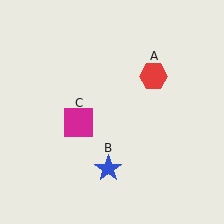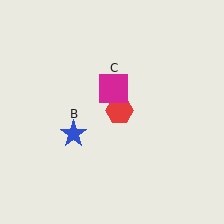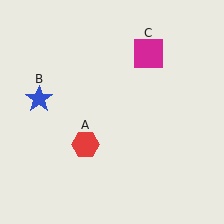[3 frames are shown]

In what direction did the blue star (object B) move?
The blue star (object B) moved up and to the left.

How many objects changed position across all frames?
3 objects changed position: red hexagon (object A), blue star (object B), magenta square (object C).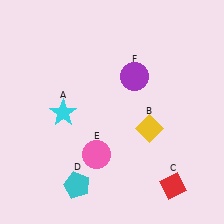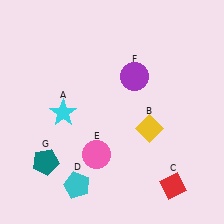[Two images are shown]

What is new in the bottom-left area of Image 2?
A teal pentagon (G) was added in the bottom-left area of Image 2.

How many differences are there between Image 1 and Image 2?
There is 1 difference between the two images.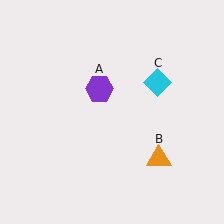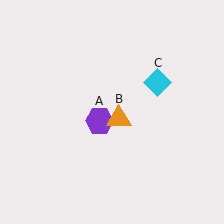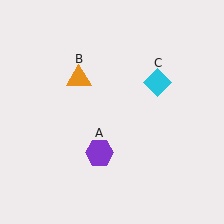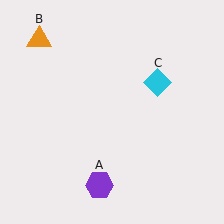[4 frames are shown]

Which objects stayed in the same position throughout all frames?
Cyan diamond (object C) remained stationary.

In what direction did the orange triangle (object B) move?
The orange triangle (object B) moved up and to the left.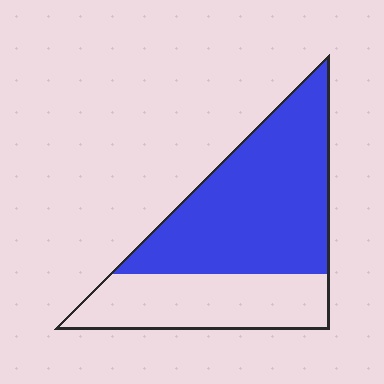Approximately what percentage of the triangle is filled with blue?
Approximately 65%.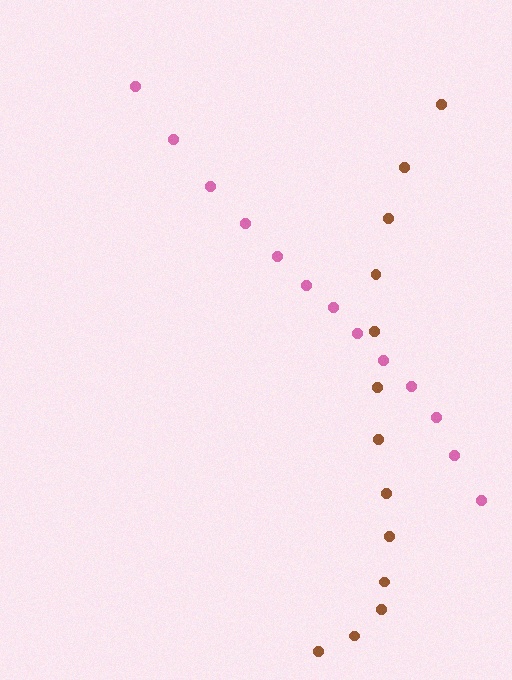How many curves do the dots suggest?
There are 2 distinct paths.